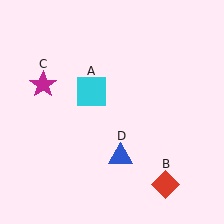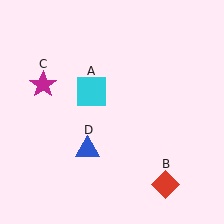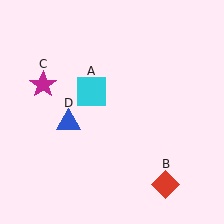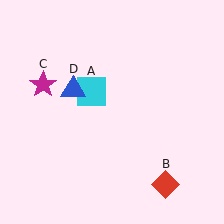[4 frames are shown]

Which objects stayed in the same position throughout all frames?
Cyan square (object A) and red diamond (object B) and magenta star (object C) remained stationary.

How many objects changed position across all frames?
1 object changed position: blue triangle (object D).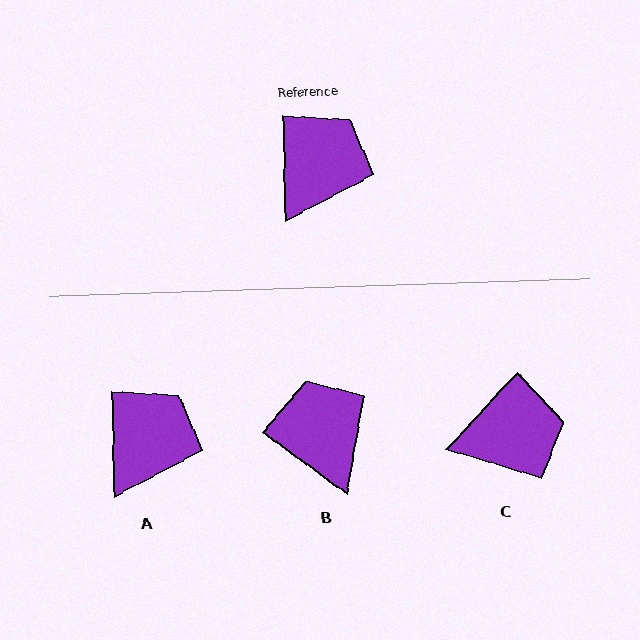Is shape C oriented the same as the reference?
No, it is off by about 44 degrees.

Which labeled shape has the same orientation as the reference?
A.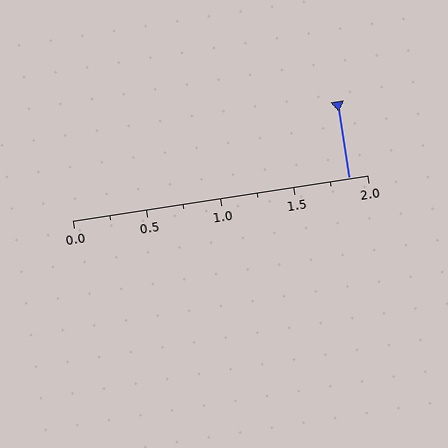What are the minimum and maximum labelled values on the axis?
The axis runs from 0.0 to 2.0.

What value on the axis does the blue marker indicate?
The marker indicates approximately 1.88.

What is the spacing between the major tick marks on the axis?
The major ticks are spaced 0.5 apart.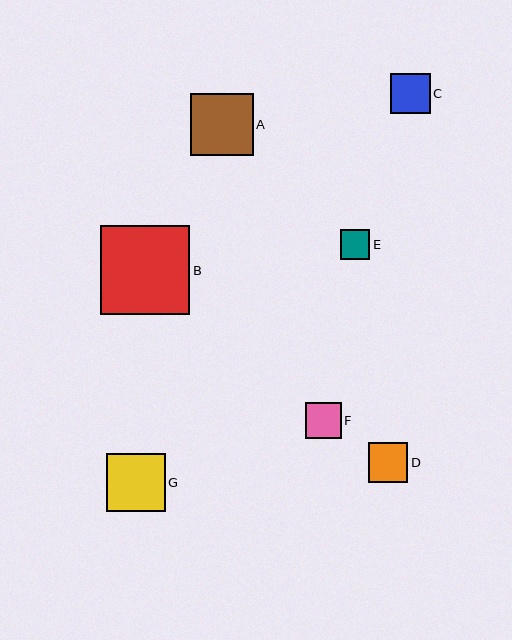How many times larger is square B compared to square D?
Square B is approximately 2.3 times the size of square D.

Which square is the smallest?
Square E is the smallest with a size of approximately 30 pixels.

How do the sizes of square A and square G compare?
Square A and square G are approximately the same size.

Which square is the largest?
Square B is the largest with a size of approximately 89 pixels.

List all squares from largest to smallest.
From largest to smallest: B, A, G, C, D, F, E.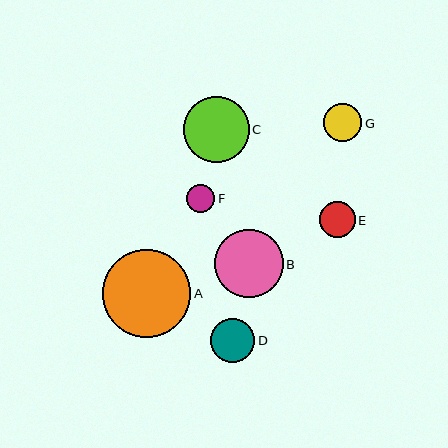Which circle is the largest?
Circle A is the largest with a size of approximately 88 pixels.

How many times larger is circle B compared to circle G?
Circle B is approximately 1.8 times the size of circle G.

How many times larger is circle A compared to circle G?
Circle A is approximately 2.3 times the size of circle G.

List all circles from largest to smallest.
From largest to smallest: A, B, C, D, G, E, F.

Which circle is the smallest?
Circle F is the smallest with a size of approximately 28 pixels.